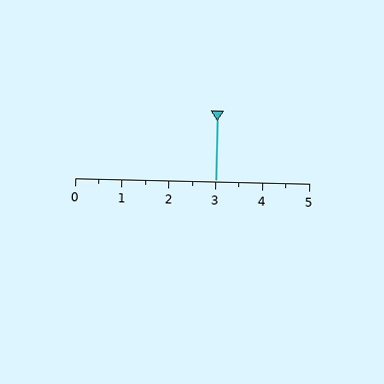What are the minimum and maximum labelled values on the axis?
The axis runs from 0 to 5.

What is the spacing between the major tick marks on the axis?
The major ticks are spaced 1 apart.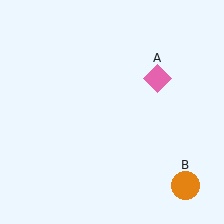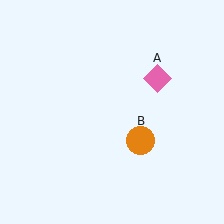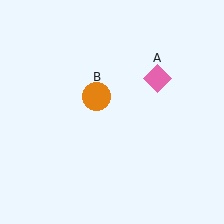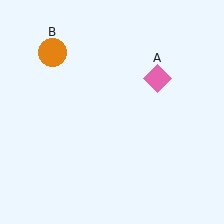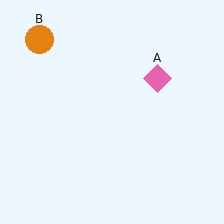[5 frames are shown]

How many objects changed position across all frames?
1 object changed position: orange circle (object B).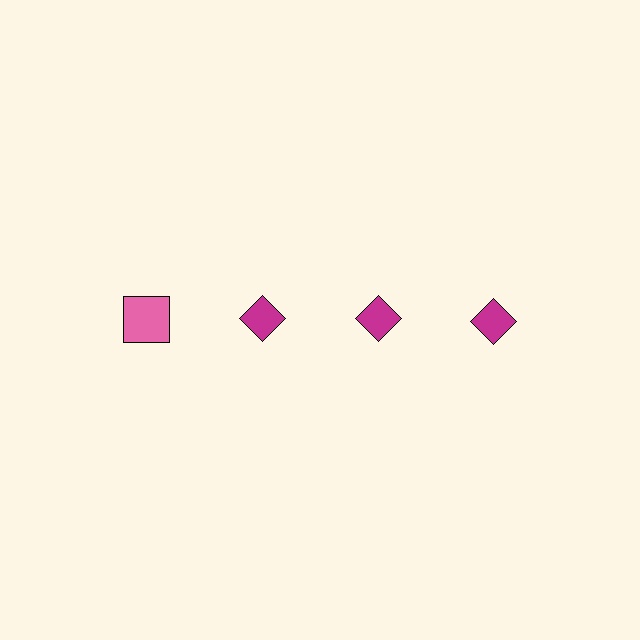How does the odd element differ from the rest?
It differs in both color (pink instead of magenta) and shape (square instead of diamond).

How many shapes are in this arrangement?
There are 4 shapes arranged in a grid pattern.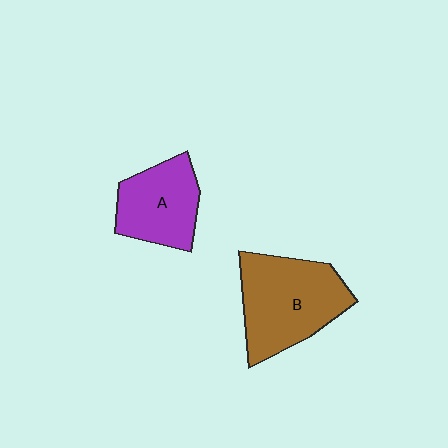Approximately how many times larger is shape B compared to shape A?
Approximately 1.4 times.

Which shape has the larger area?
Shape B (brown).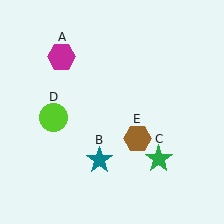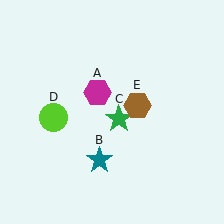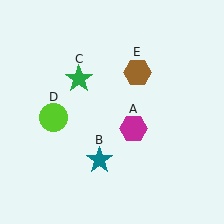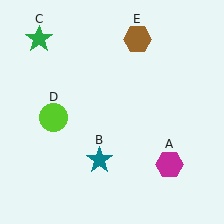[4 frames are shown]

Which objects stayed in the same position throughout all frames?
Teal star (object B) and lime circle (object D) remained stationary.